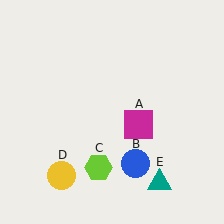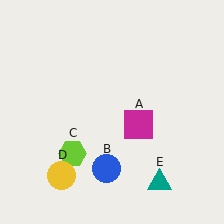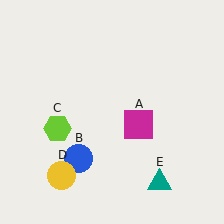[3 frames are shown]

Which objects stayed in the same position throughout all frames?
Magenta square (object A) and yellow circle (object D) and teal triangle (object E) remained stationary.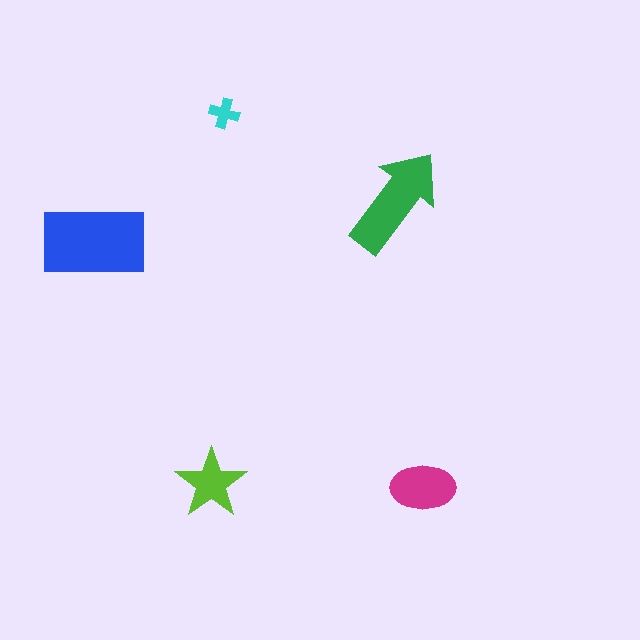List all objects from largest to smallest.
The blue rectangle, the green arrow, the magenta ellipse, the lime star, the cyan cross.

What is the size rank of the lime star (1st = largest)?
4th.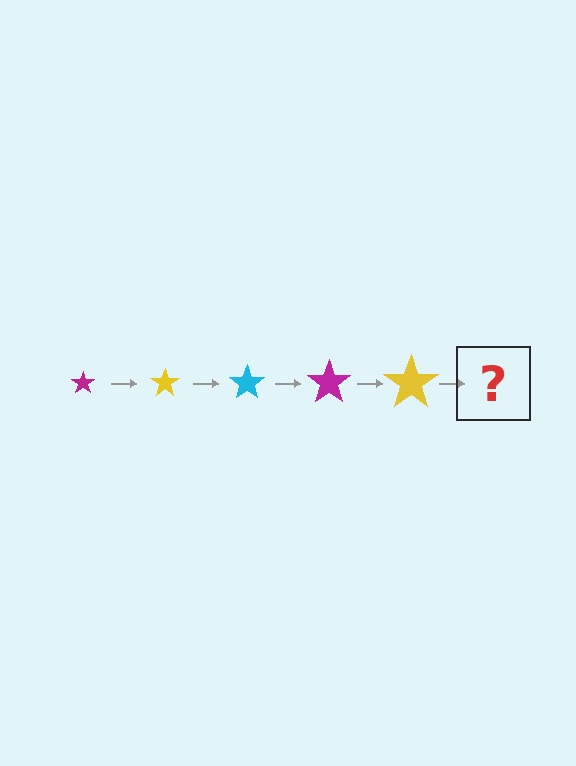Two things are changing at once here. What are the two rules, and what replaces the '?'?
The two rules are that the star grows larger each step and the color cycles through magenta, yellow, and cyan. The '?' should be a cyan star, larger than the previous one.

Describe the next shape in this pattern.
It should be a cyan star, larger than the previous one.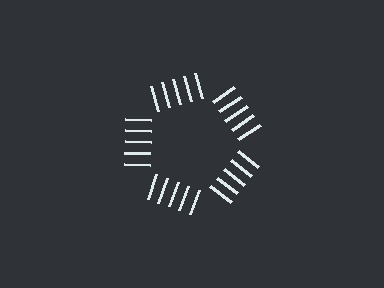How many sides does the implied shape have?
5 sides — the line-ends trace a pentagon.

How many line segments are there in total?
25 — 5 along each of the 5 edges.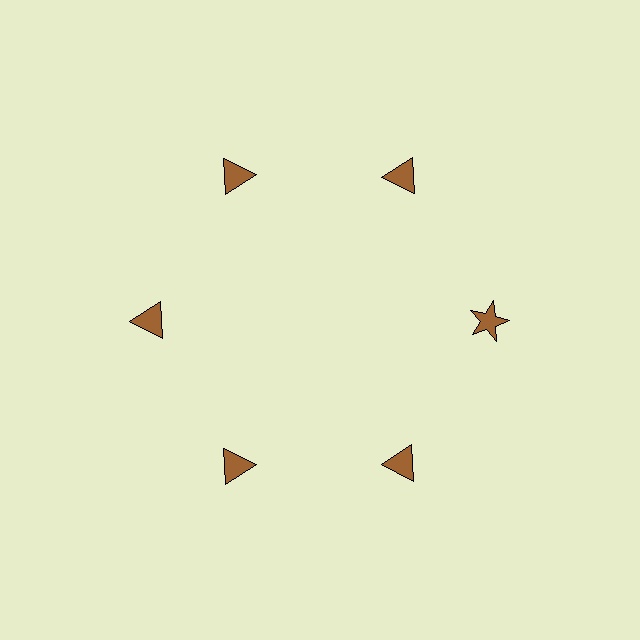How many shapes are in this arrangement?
There are 6 shapes arranged in a ring pattern.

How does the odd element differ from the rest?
It has a different shape: star instead of triangle.